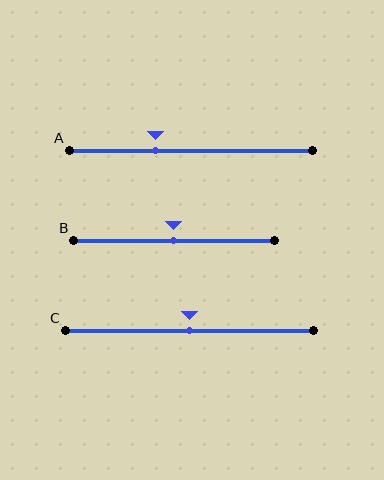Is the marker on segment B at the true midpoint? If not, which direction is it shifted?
Yes, the marker on segment B is at the true midpoint.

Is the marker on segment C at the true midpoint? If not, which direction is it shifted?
Yes, the marker on segment C is at the true midpoint.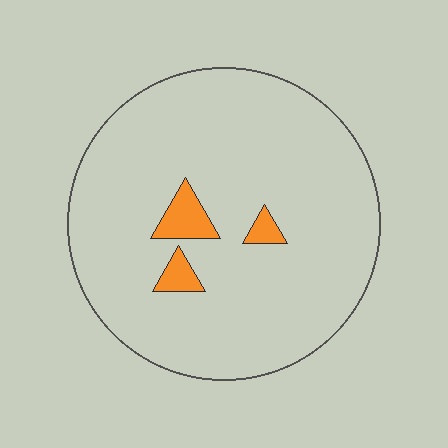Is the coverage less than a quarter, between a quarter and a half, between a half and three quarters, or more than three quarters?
Less than a quarter.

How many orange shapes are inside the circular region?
3.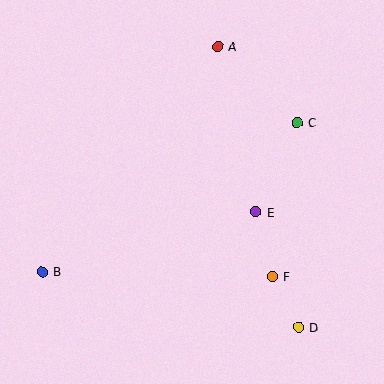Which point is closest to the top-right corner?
Point C is closest to the top-right corner.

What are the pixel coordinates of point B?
Point B is at (42, 272).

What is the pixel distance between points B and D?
The distance between B and D is 263 pixels.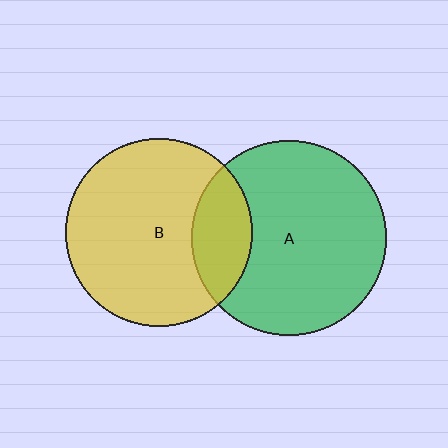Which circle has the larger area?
Circle A (green).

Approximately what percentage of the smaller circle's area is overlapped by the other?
Approximately 20%.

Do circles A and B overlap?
Yes.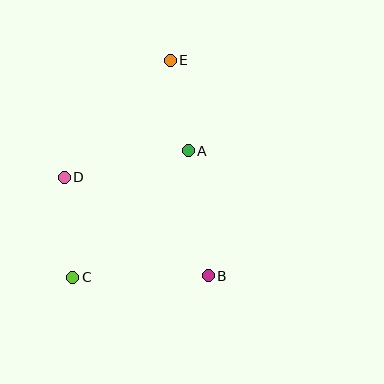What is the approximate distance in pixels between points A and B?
The distance between A and B is approximately 126 pixels.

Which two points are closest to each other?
Points A and E are closest to each other.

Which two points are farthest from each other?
Points C and E are farthest from each other.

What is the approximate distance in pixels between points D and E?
The distance between D and E is approximately 158 pixels.